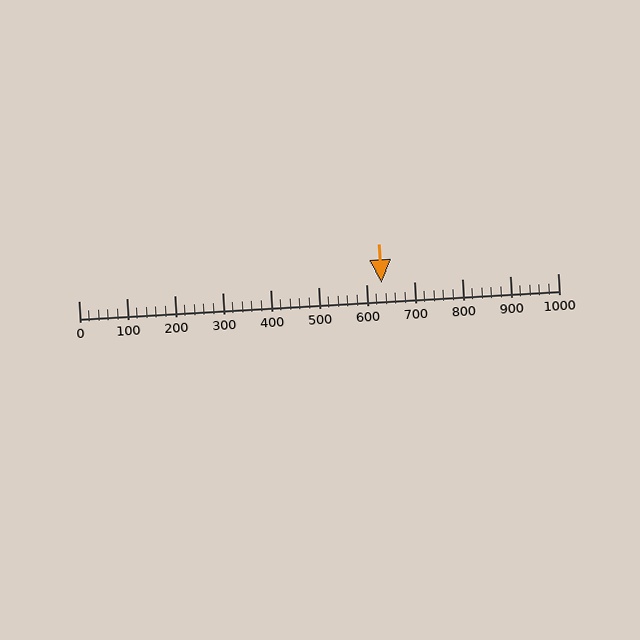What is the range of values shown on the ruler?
The ruler shows values from 0 to 1000.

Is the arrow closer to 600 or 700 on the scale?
The arrow is closer to 600.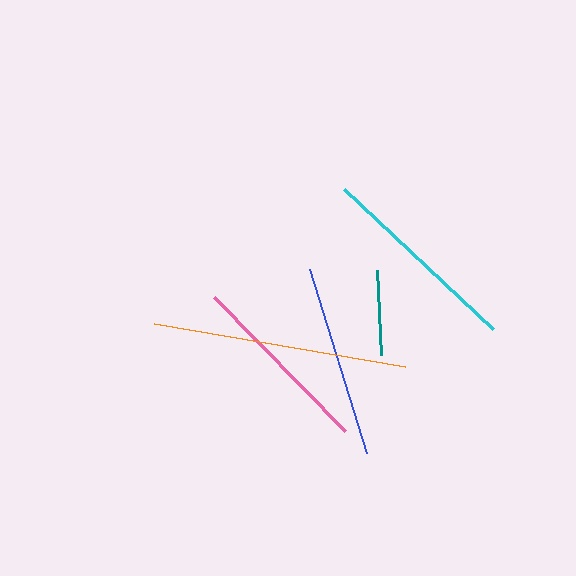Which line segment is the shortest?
The teal line is the shortest at approximately 86 pixels.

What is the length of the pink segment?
The pink segment is approximately 188 pixels long.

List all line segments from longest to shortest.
From longest to shortest: orange, cyan, blue, pink, teal.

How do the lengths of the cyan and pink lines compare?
The cyan and pink lines are approximately the same length.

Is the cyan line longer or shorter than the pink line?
The cyan line is longer than the pink line.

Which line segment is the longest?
The orange line is the longest at approximately 255 pixels.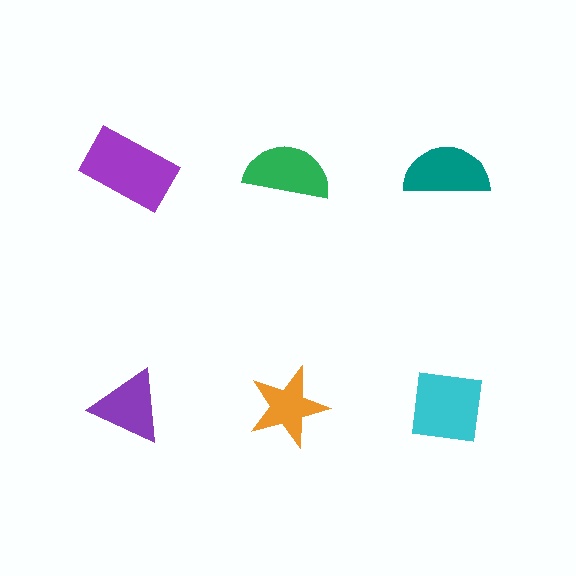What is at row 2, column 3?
A cyan square.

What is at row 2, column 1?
A purple triangle.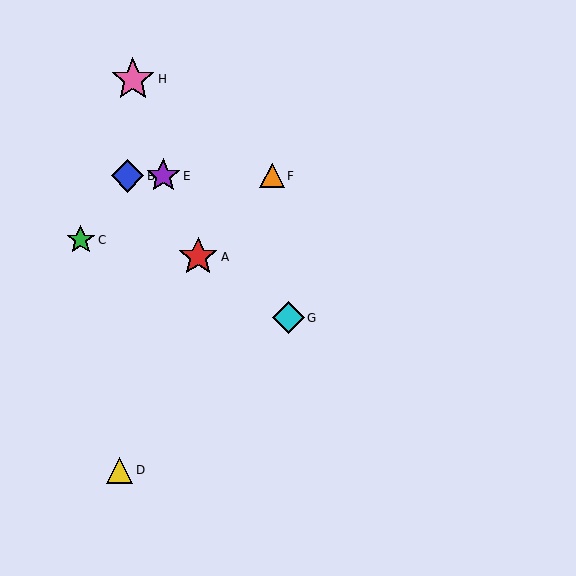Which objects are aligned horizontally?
Objects B, E, F are aligned horizontally.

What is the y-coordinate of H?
Object H is at y≈79.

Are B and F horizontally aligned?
Yes, both are at y≈176.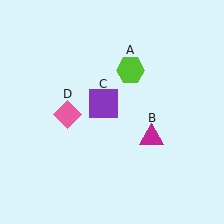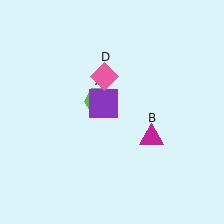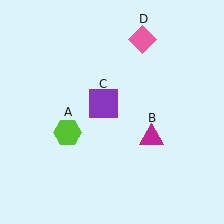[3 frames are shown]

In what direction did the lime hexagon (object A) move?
The lime hexagon (object A) moved down and to the left.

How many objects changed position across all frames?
2 objects changed position: lime hexagon (object A), pink diamond (object D).